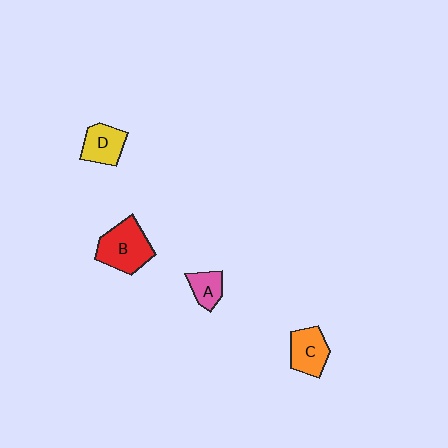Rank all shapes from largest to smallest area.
From largest to smallest: B (red), C (orange), D (yellow), A (pink).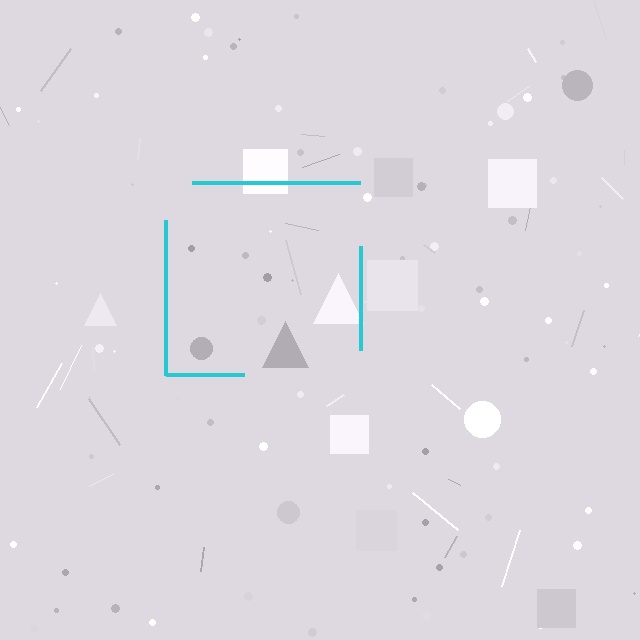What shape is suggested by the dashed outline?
The dashed outline suggests a square.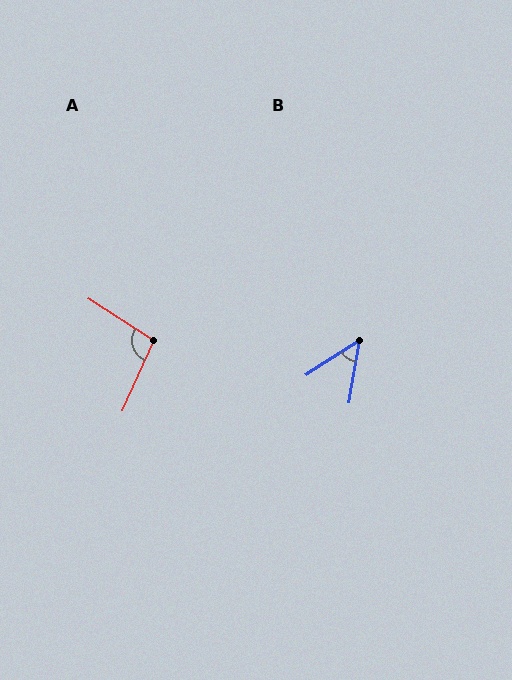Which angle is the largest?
A, at approximately 99 degrees.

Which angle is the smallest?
B, at approximately 48 degrees.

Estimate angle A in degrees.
Approximately 99 degrees.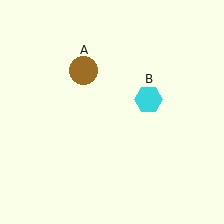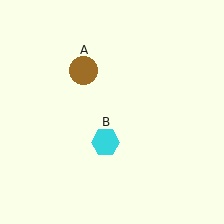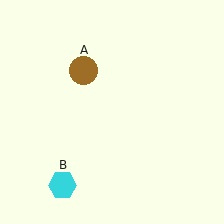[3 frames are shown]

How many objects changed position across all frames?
1 object changed position: cyan hexagon (object B).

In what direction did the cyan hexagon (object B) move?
The cyan hexagon (object B) moved down and to the left.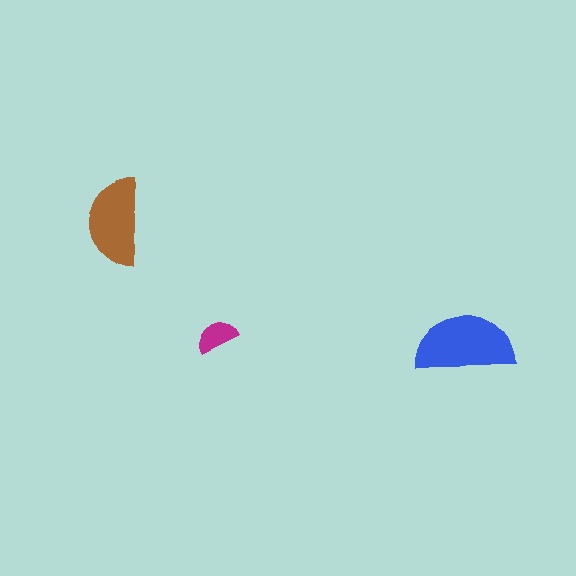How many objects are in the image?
There are 3 objects in the image.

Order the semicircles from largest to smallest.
the blue one, the brown one, the magenta one.